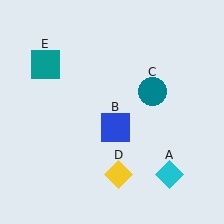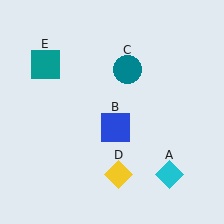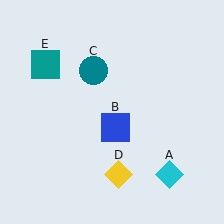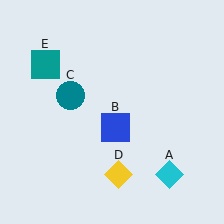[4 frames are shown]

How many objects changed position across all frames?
1 object changed position: teal circle (object C).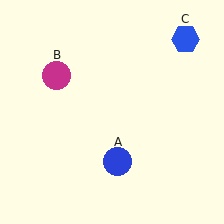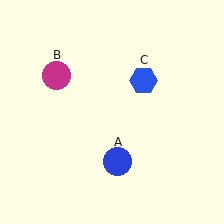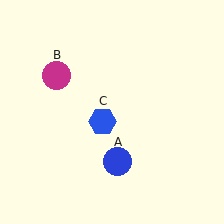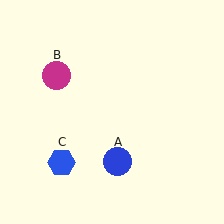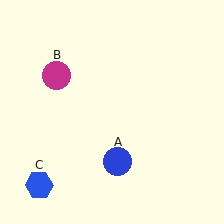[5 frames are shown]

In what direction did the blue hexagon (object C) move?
The blue hexagon (object C) moved down and to the left.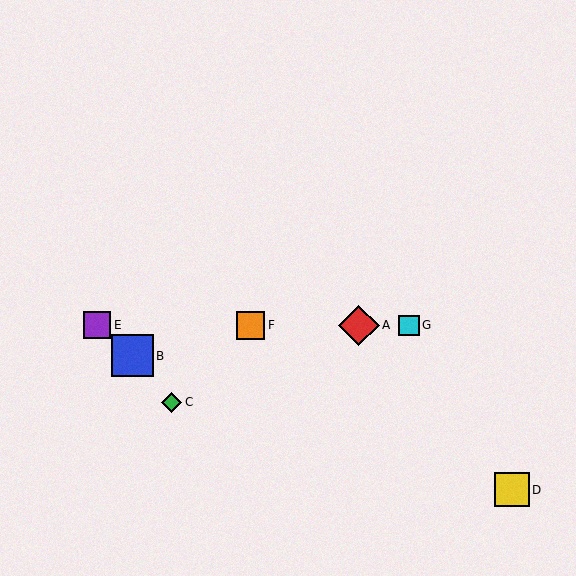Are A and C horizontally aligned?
No, A is at y≈325 and C is at y≈402.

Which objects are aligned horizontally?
Objects A, E, F, G are aligned horizontally.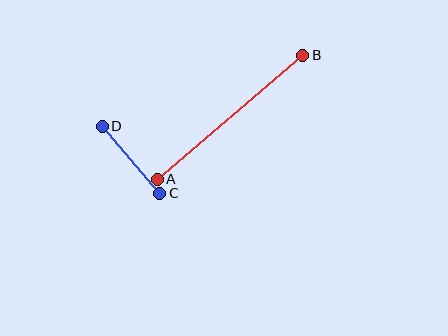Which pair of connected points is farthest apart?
Points A and B are farthest apart.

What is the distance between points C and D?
The distance is approximately 88 pixels.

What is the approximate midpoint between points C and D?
The midpoint is at approximately (131, 160) pixels.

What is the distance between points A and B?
The distance is approximately 191 pixels.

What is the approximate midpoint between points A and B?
The midpoint is at approximately (230, 117) pixels.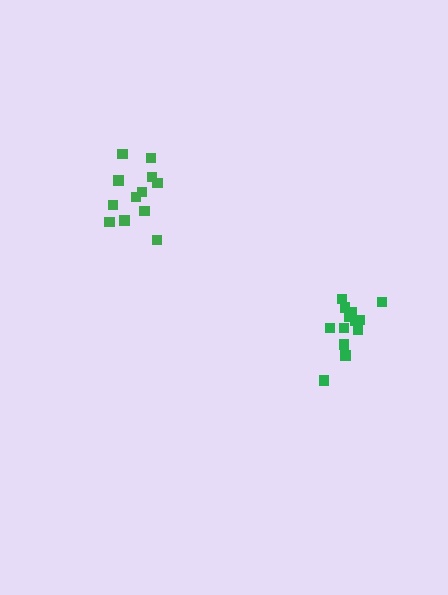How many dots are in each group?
Group 1: 13 dots, Group 2: 12 dots (25 total).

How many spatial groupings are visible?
There are 2 spatial groupings.